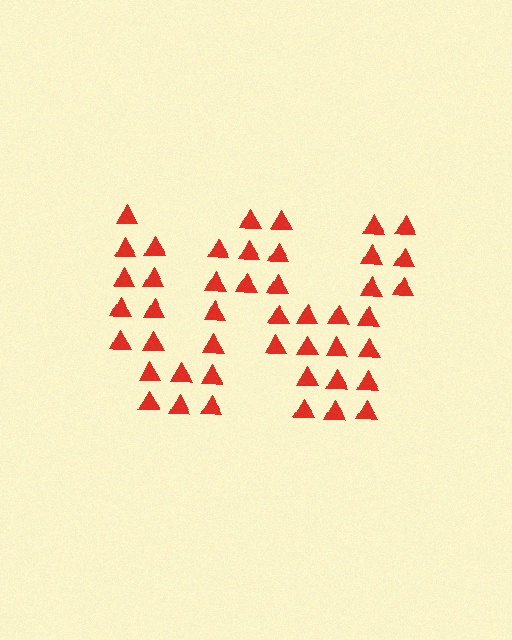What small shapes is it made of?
It is made of small triangles.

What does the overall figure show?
The overall figure shows the letter W.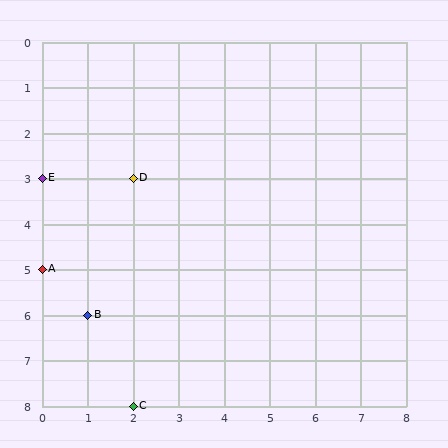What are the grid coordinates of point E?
Point E is at grid coordinates (0, 3).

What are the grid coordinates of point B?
Point B is at grid coordinates (1, 6).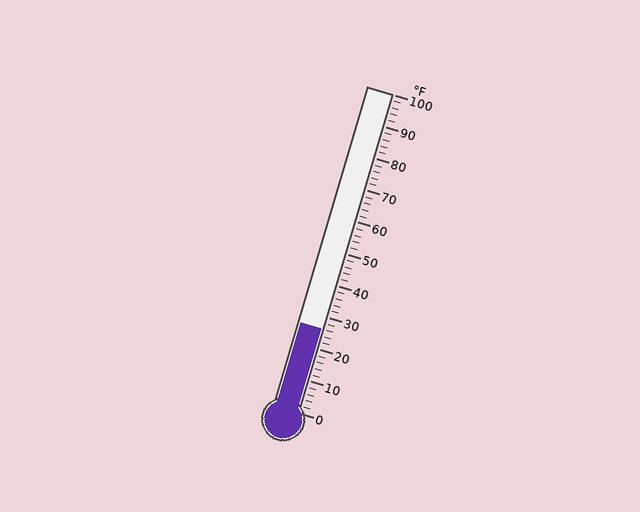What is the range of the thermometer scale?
The thermometer scale ranges from 0°F to 100°F.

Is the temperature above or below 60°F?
The temperature is below 60°F.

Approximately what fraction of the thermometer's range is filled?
The thermometer is filled to approximately 25% of its range.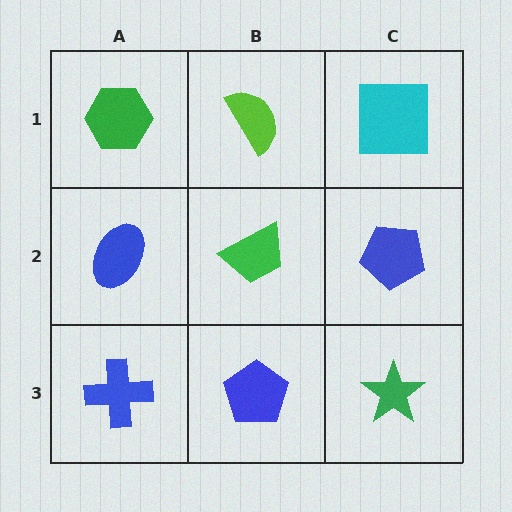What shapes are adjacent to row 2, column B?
A lime semicircle (row 1, column B), a blue pentagon (row 3, column B), a blue ellipse (row 2, column A), a blue pentagon (row 2, column C).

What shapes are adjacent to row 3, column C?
A blue pentagon (row 2, column C), a blue pentagon (row 3, column B).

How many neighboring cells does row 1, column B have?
3.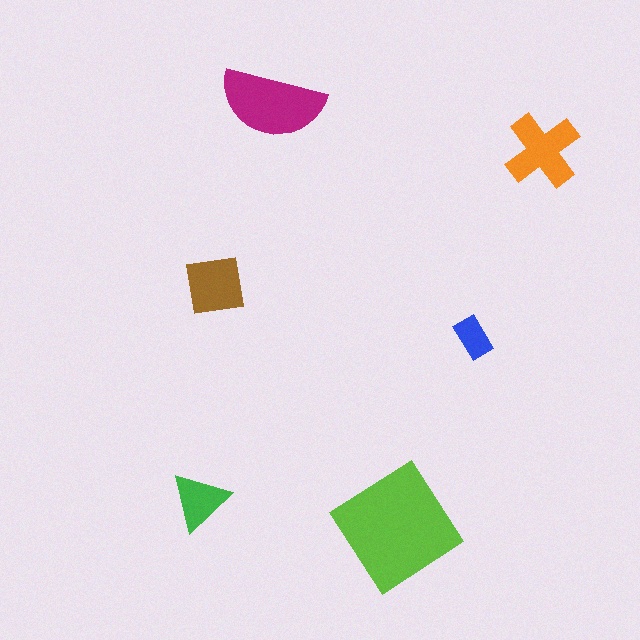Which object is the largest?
The lime diamond.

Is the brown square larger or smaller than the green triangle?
Larger.